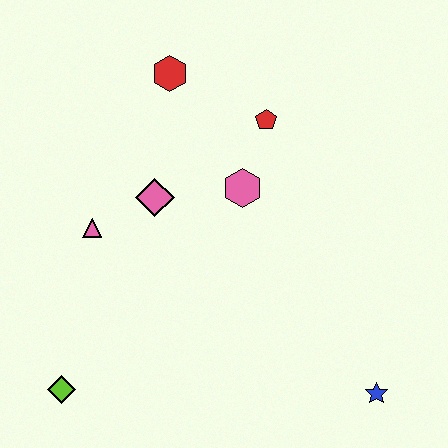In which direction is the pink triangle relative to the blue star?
The pink triangle is to the left of the blue star.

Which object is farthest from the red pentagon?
The lime diamond is farthest from the red pentagon.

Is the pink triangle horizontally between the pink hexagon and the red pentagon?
No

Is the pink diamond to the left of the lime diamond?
No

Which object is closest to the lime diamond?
The pink triangle is closest to the lime diamond.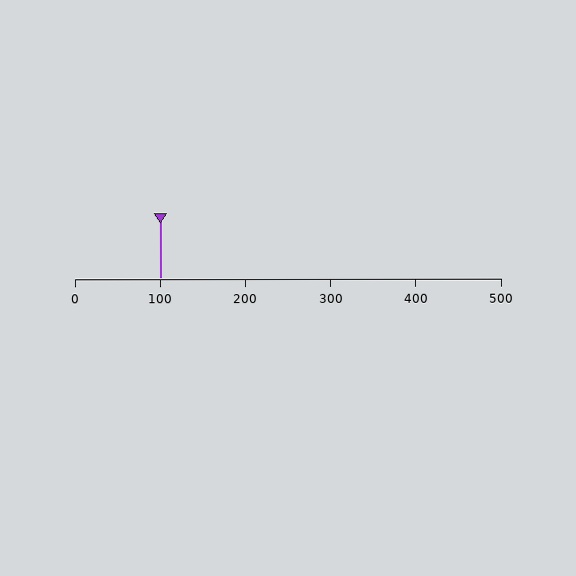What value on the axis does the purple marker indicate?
The marker indicates approximately 100.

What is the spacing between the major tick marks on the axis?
The major ticks are spaced 100 apart.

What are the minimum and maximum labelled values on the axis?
The axis runs from 0 to 500.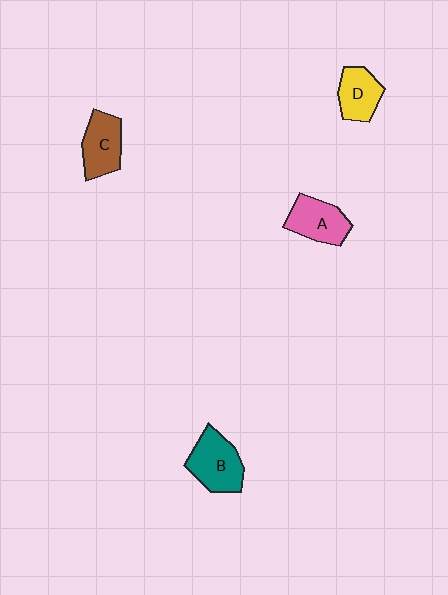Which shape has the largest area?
Shape B (teal).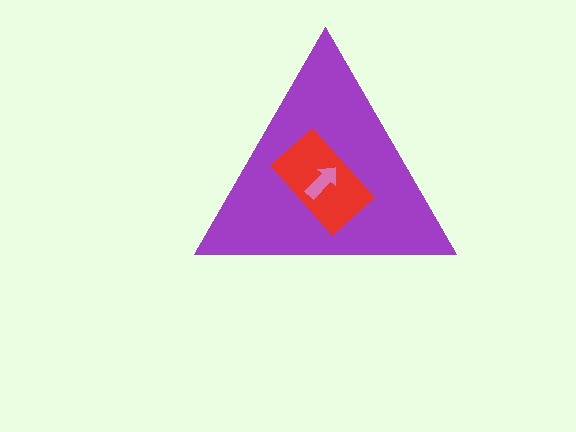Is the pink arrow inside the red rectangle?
Yes.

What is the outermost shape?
The purple triangle.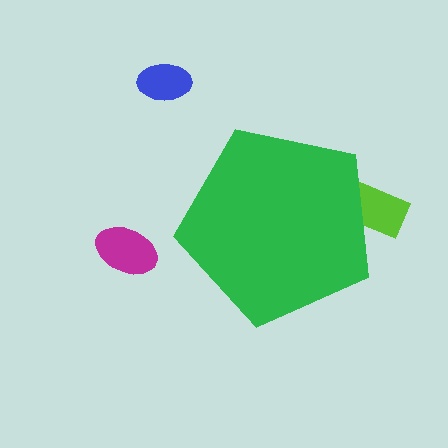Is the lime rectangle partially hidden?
Yes, the lime rectangle is partially hidden behind the green pentagon.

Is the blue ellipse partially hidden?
No, the blue ellipse is fully visible.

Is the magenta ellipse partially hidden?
No, the magenta ellipse is fully visible.